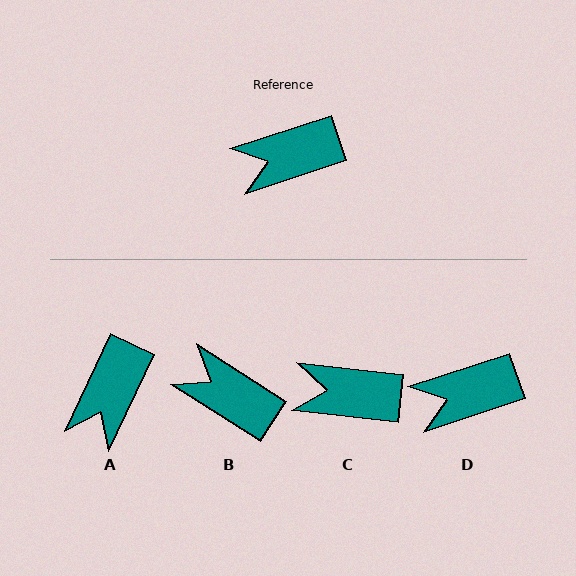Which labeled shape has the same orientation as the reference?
D.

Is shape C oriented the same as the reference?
No, it is off by about 25 degrees.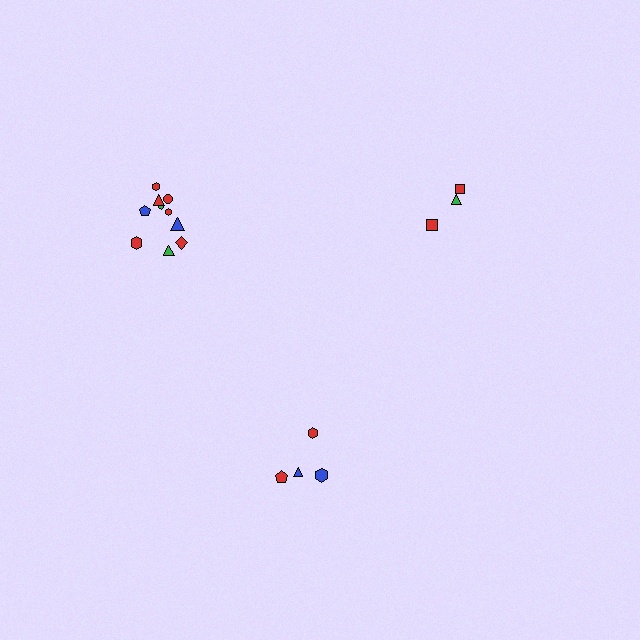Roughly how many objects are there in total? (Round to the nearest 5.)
Roughly 15 objects in total.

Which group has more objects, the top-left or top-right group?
The top-left group.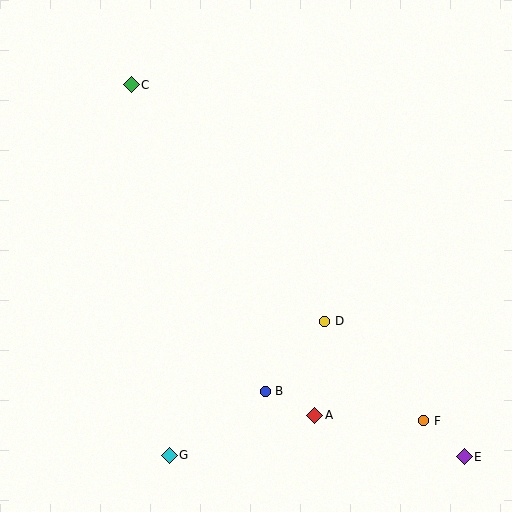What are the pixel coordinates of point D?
Point D is at (325, 321).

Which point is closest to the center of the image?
Point D at (325, 321) is closest to the center.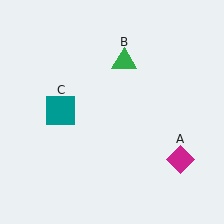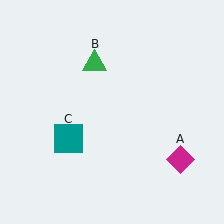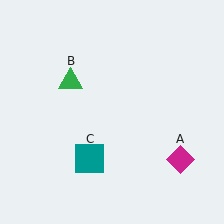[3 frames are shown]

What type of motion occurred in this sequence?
The green triangle (object B), teal square (object C) rotated counterclockwise around the center of the scene.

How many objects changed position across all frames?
2 objects changed position: green triangle (object B), teal square (object C).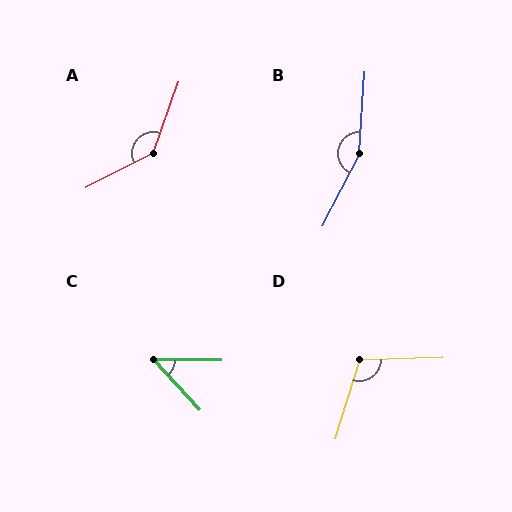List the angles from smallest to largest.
C (48°), D (109°), A (136°), B (157°).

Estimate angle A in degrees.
Approximately 136 degrees.